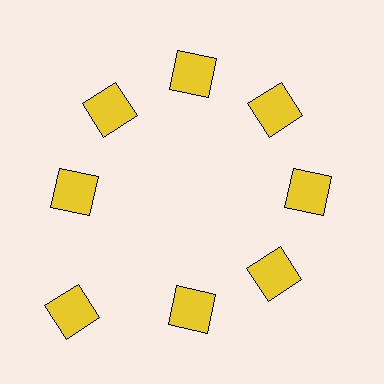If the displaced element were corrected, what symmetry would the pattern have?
It would have 8-fold rotational symmetry — the pattern would map onto itself every 45 degrees.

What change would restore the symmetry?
The symmetry would be restored by moving it inward, back onto the ring so that all 8 squares sit at equal angles and equal distance from the center.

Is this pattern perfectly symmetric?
No. The 8 yellow squares are arranged in a ring, but one element near the 8 o'clock position is pushed outward from the center, breaking the 8-fold rotational symmetry.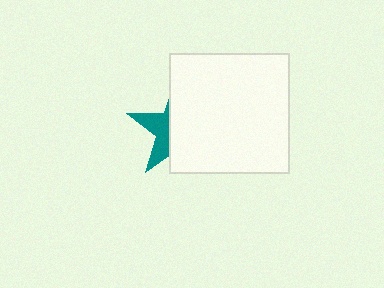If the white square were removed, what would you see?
You would see the complete teal star.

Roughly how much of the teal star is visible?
A small part of it is visible (roughly 36%).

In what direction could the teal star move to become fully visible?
The teal star could move left. That would shift it out from behind the white square entirely.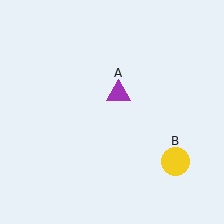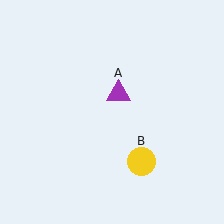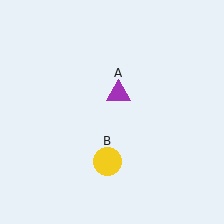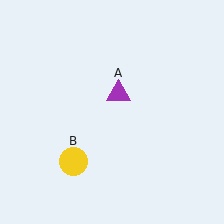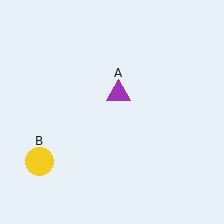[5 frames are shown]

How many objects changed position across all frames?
1 object changed position: yellow circle (object B).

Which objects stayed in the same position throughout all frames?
Purple triangle (object A) remained stationary.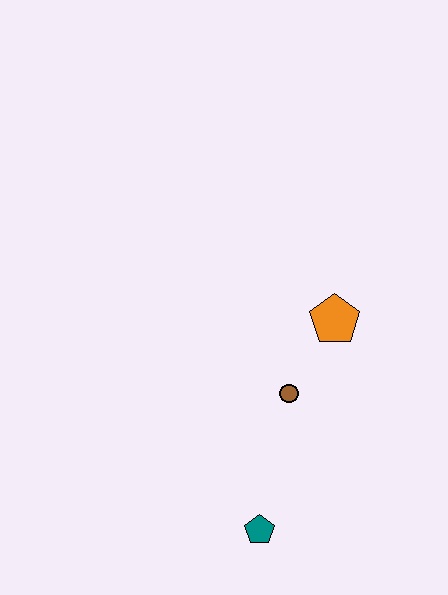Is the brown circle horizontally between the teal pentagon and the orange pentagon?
Yes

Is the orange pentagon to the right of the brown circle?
Yes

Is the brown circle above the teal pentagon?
Yes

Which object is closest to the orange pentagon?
The brown circle is closest to the orange pentagon.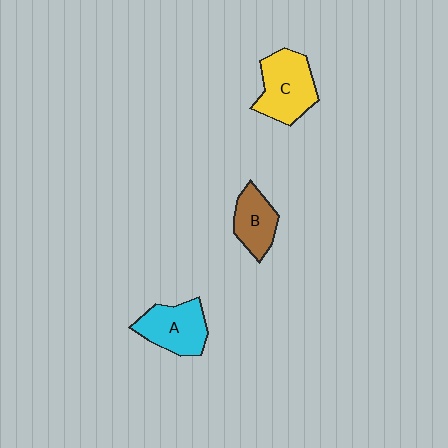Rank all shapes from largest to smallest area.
From largest to smallest: C (yellow), A (cyan), B (brown).